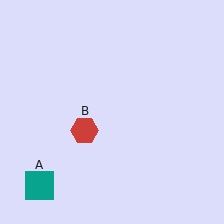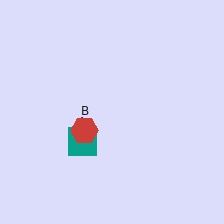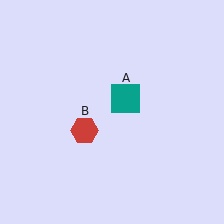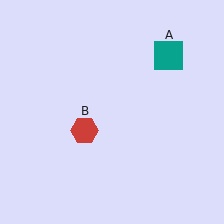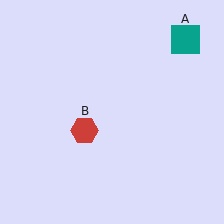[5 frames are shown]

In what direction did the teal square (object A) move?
The teal square (object A) moved up and to the right.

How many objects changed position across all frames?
1 object changed position: teal square (object A).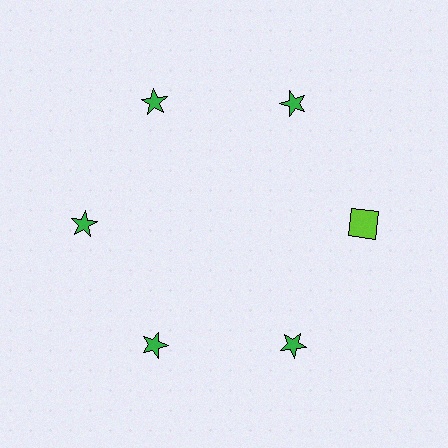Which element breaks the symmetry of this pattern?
The lime square at roughly the 3 o'clock position breaks the symmetry. All other shapes are green stars.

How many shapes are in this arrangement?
There are 6 shapes arranged in a ring pattern.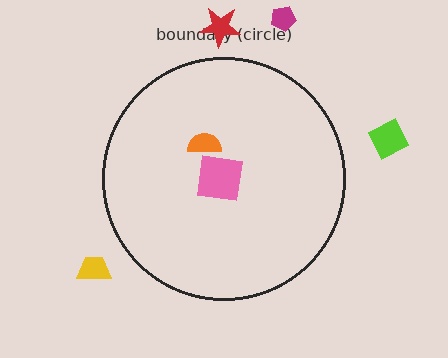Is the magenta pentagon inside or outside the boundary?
Outside.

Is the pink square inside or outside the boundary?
Inside.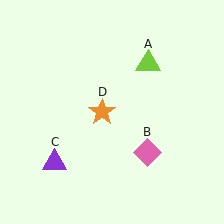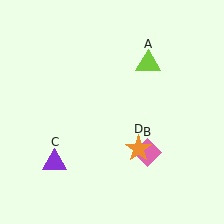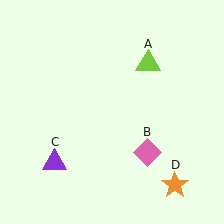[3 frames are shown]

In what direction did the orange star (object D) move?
The orange star (object D) moved down and to the right.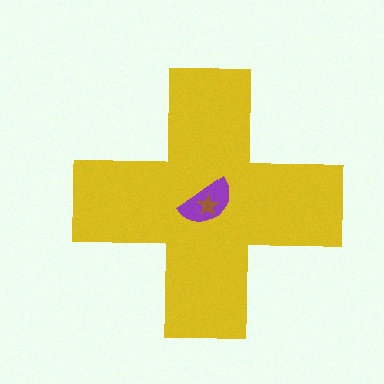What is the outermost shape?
The yellow cross.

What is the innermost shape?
The brown star.